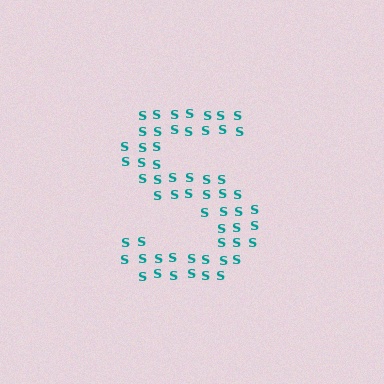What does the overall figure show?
The overall figure shows the letter S.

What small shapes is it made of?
It is made of small letter S's.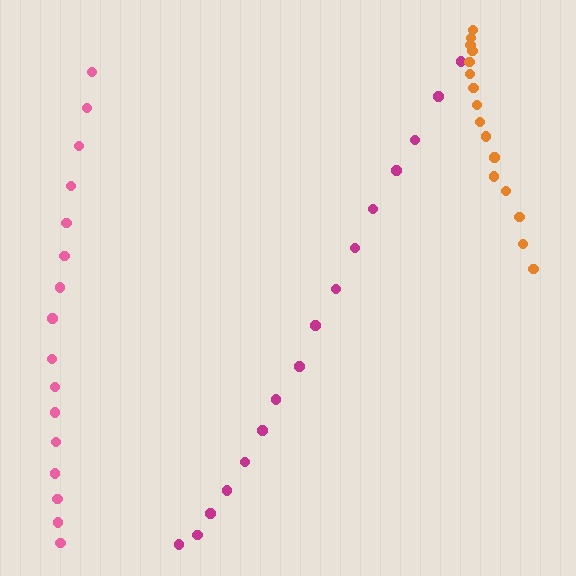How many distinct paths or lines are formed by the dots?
There are 3 distinct paths.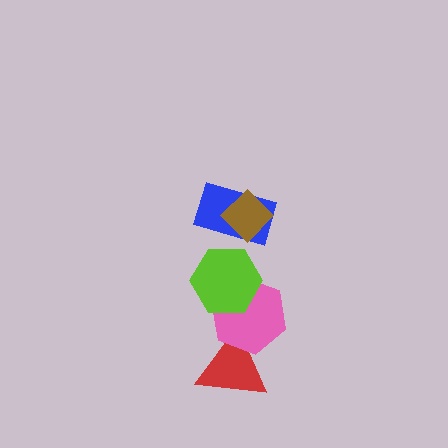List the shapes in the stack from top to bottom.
From top to bottom: the brown diamond, the blue rectangle, the lime hexagon, the pink hexagon, the red triangle.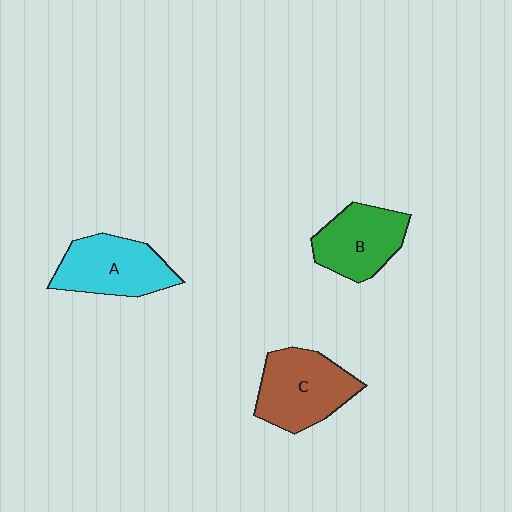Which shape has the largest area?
Shape C (brown).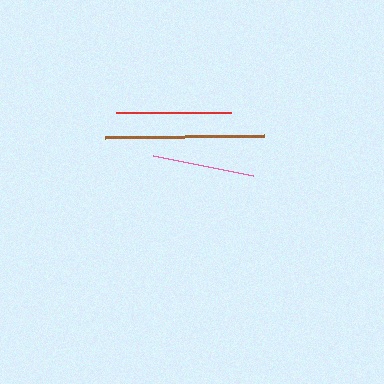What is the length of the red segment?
The red segment is approximately 115 pixels long.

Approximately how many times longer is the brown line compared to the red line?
The brown line is approximately 1.4 times the length of the red line.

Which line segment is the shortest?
The pink line is the shortest at approximately 103 pixels.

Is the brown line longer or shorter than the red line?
The brown line is longer than the red line.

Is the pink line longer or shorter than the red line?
The red line is longer than the pink line.